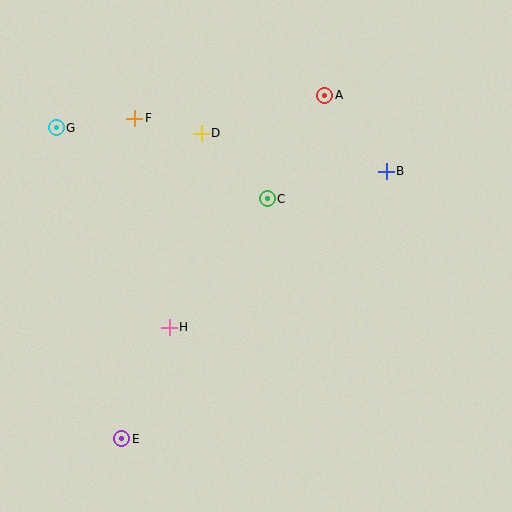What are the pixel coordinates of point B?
Point B is at (386, 171).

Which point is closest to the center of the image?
Point C at (267, 199) is closest to the center.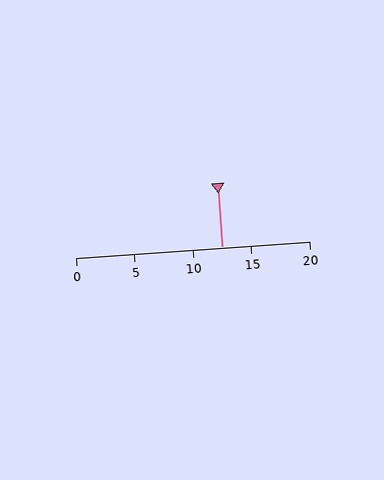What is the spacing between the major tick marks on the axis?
The major ticks are spaced 5 apart.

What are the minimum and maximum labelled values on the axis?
The axis runs from 0 to 20.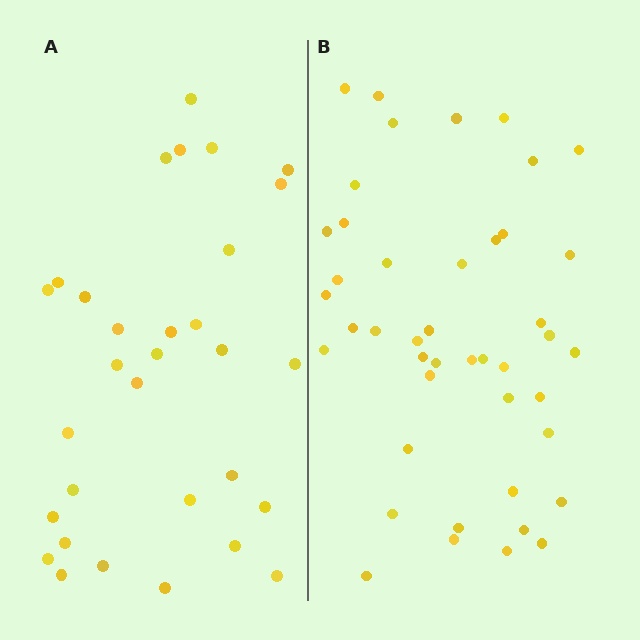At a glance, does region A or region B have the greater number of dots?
Region B (the right region) has more dots.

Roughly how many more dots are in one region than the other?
Region B has approximately 15 more dots than region A.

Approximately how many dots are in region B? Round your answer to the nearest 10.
About 40 dots. (The exact count is 44, which rounds to 40.)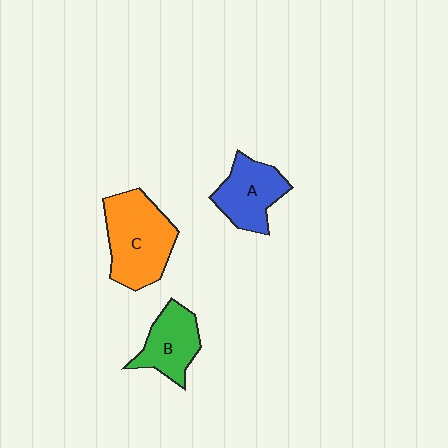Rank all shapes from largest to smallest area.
From largest to smallest: C (orange), A (blue), B (green).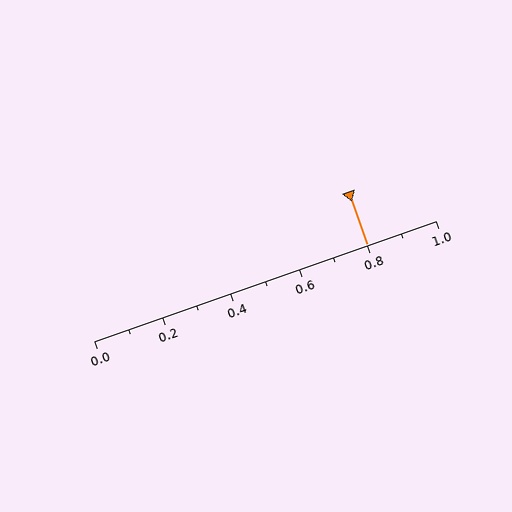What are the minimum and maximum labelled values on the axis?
The axis runs from 0.0 to 1.0.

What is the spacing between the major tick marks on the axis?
The major ticks are spaced 0.2 apart.